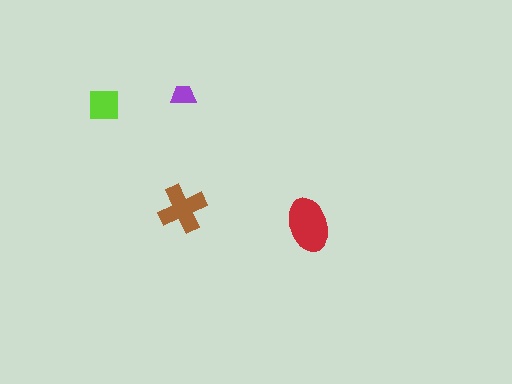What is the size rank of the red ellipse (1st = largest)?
1st.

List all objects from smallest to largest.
The purple trapezoid, the lime square, the brown cross, the red ellipse.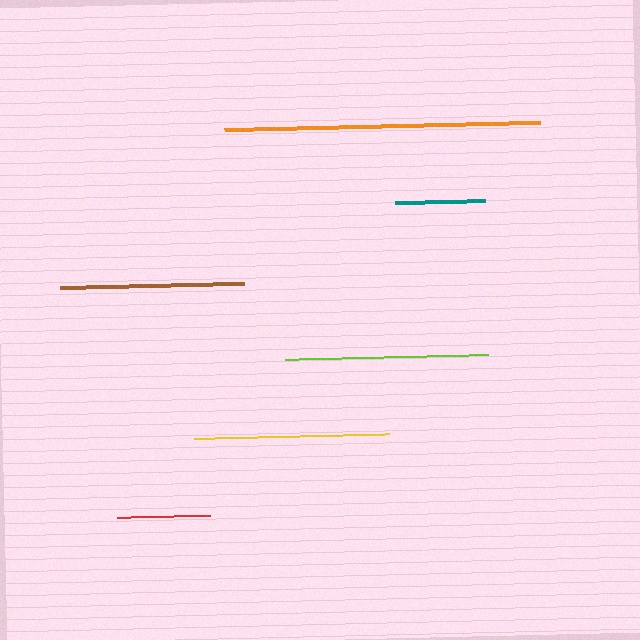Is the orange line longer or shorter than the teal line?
The orange line is longer than the teal line.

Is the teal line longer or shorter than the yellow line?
The yellow line is longer than the teal line.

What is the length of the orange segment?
The orange segment is approximately 316 pixels long.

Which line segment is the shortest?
The teal line is the shortest at approximately 89 pixels.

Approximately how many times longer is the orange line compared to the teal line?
The orange line is approximately 3.5 times the length of the teal line.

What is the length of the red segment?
The red segment is approximately 92 pixels long.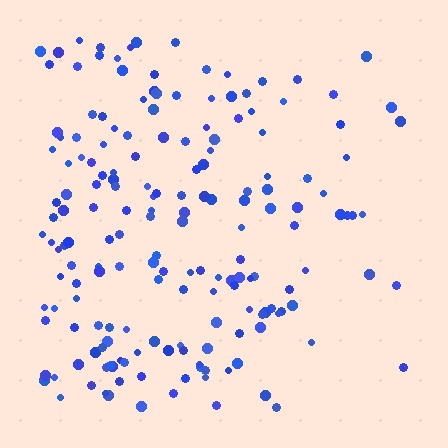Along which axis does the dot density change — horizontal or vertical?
Horizontal.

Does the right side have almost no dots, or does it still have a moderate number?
Still a moderate number, just noticeably fewer than the left.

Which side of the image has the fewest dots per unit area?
The right.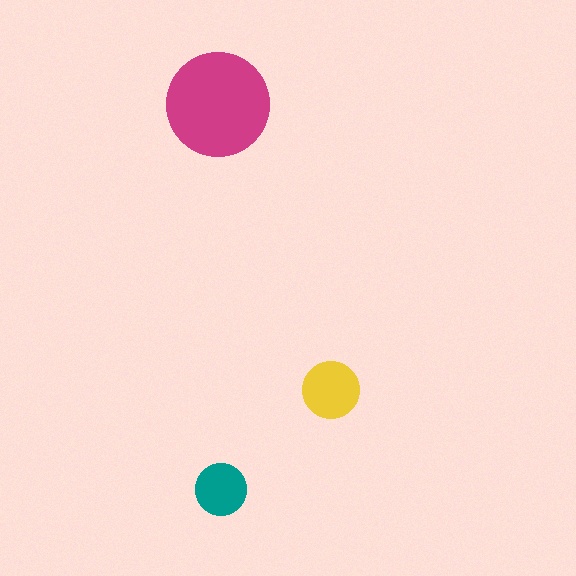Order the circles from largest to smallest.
the magenta one, the yellow one, the teal one.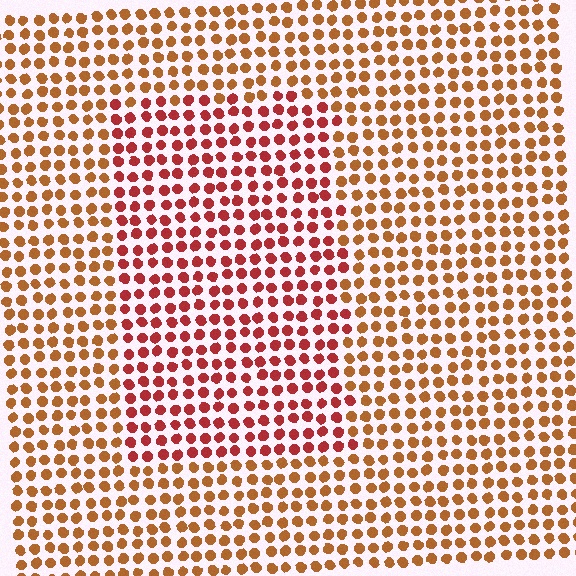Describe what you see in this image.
The image is filled with small brown elements in a uniform arrangement. A rectangle-shaped region is visible where the elements are tinted to a slightly different hue, forming a subtle color boundary.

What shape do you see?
I see a rectangle.